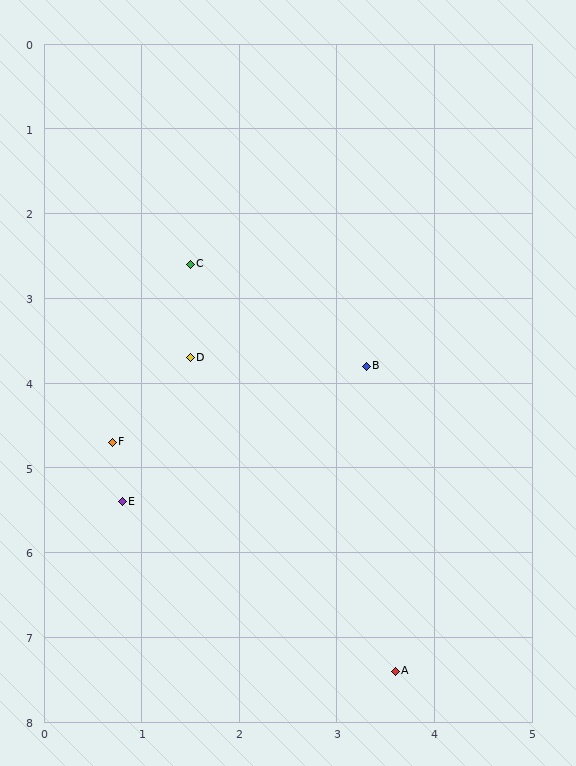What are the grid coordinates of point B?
Point B is at approximately (3.3, 3.8).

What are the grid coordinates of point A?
Point A is at approximately (3.6, 7.4).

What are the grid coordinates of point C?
Point C is at approximately (1.5, 2.6).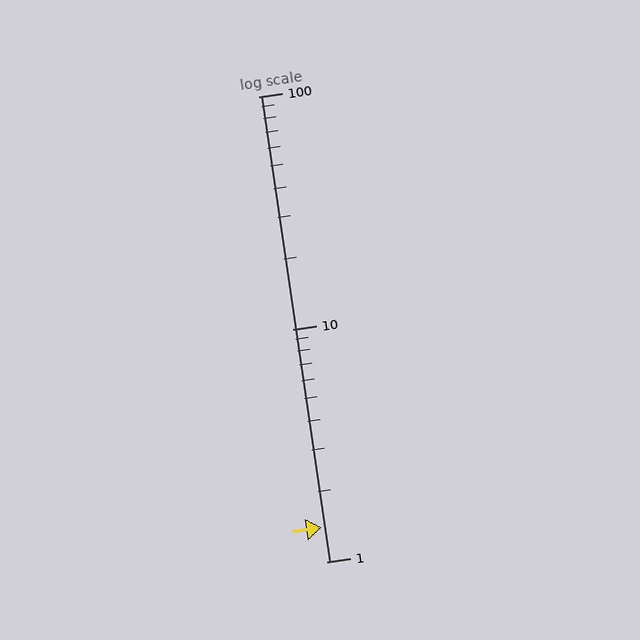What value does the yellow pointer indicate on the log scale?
The pointer indicates approximately 1.4.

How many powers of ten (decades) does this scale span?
The scale spans 2 decades, from 1 to 100.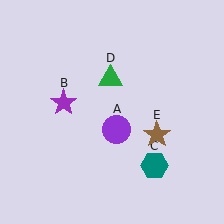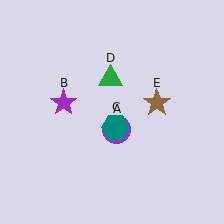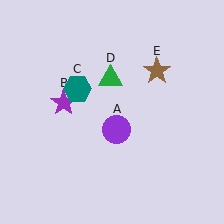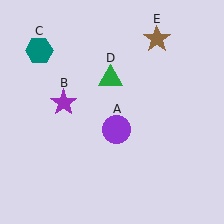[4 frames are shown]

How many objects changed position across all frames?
2 objects changed position: teal hexagon (object C), brown star (object E).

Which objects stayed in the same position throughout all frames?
Purple circle (object A) and purple star (object B) and green triangle (object D) remained stationary.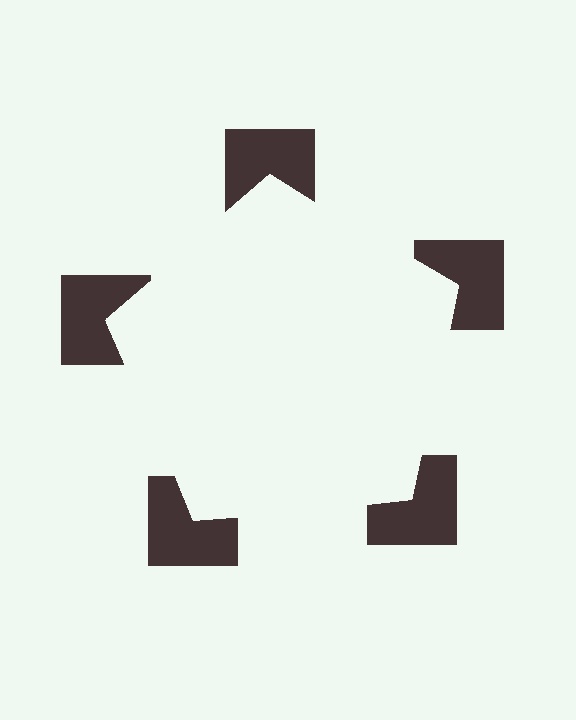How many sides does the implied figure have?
5 sides.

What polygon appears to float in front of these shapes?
An illusory pentagon — its edges are inferred from the aligned wedge cuts in the notched squares, not physically drawn.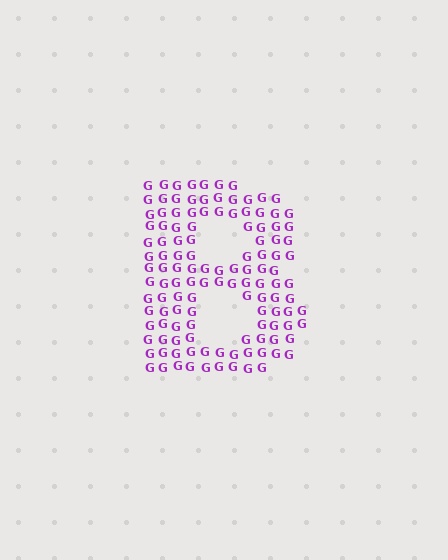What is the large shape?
The large shape is the letter B.